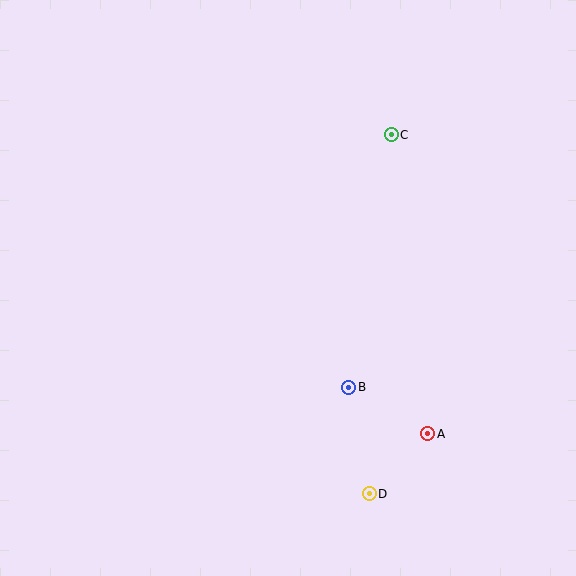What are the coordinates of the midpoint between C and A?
The midpoint between C and A is at (409, 284).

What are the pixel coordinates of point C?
Point C is at (391, 135).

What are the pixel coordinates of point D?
Point D is at (369, 494).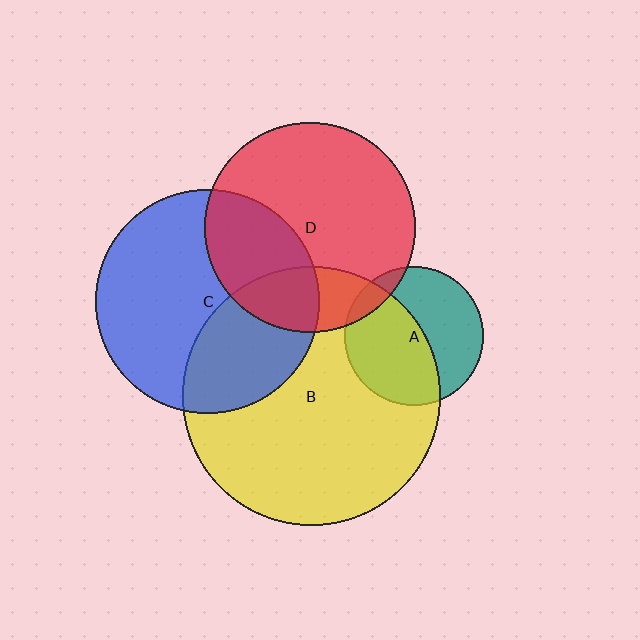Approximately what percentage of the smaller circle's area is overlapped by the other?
Approximately 30%.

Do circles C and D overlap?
Yes.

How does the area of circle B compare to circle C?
Approximately 1.3 times.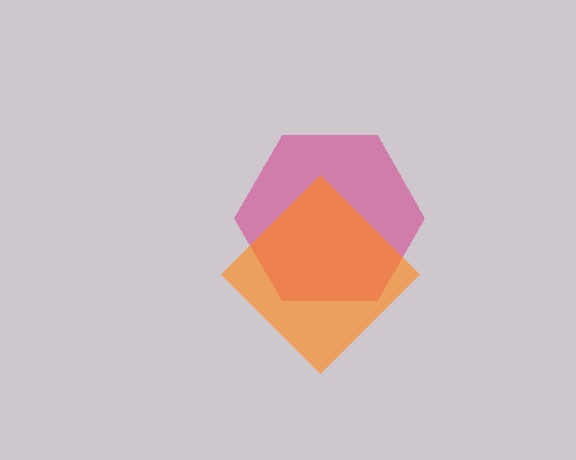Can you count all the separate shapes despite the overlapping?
Yes, there are 2 separate shapes.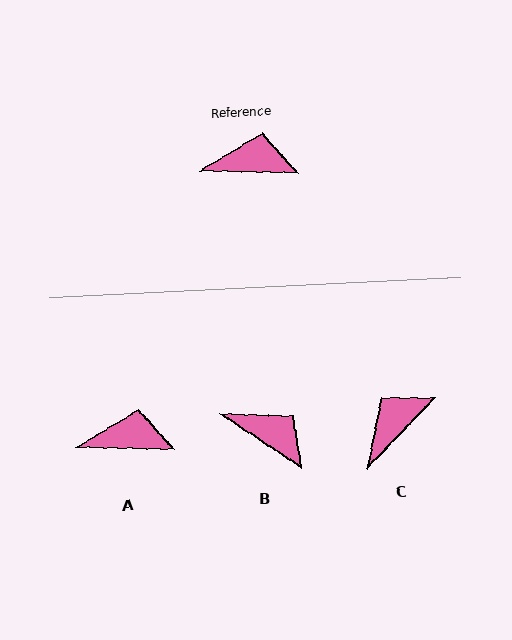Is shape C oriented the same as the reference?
No, it is off by about 47 degrees.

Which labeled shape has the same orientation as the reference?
A.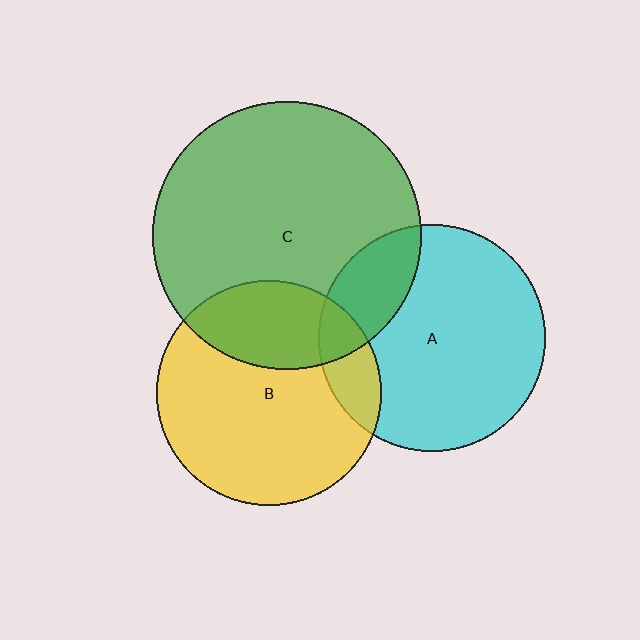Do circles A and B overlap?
Yes.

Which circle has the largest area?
Circle C (green).